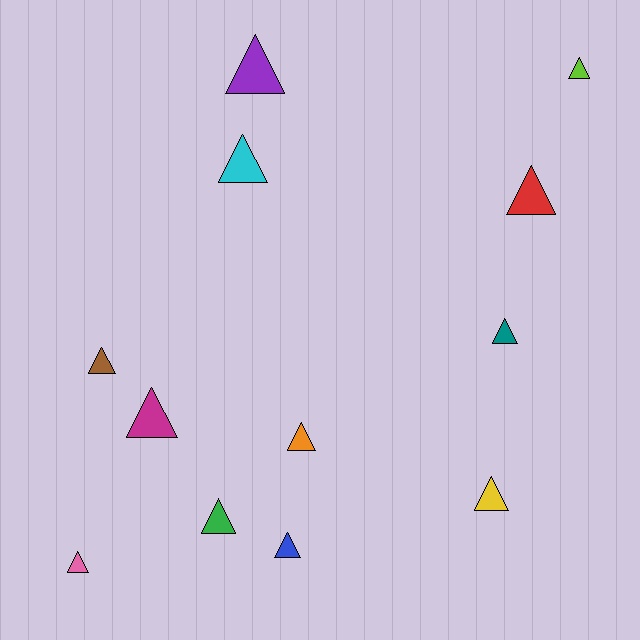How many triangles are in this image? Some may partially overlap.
There are 12 triangles.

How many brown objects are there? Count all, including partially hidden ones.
There is 1 brown object.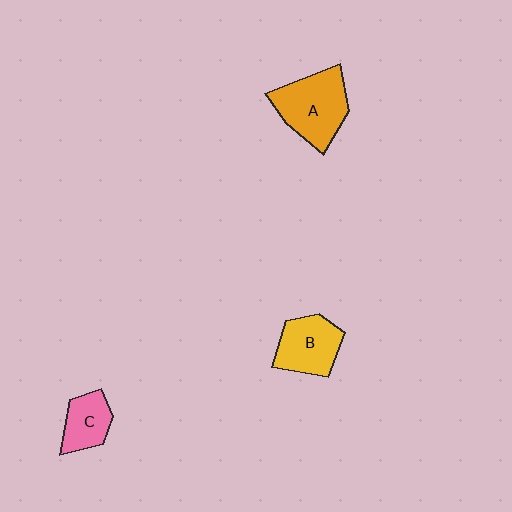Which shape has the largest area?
Shape A (orange).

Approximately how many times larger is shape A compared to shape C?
Approximately 1.8 times.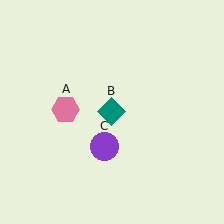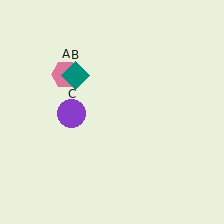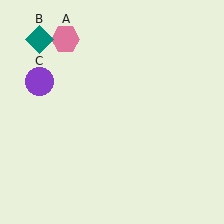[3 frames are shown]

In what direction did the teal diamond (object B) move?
The teal diamond (object B) moved up and to the left.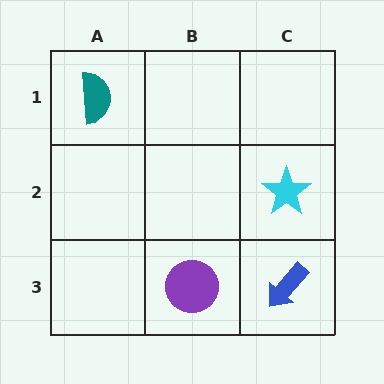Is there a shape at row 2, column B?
No, that cell is empty.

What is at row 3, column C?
A blue arrow.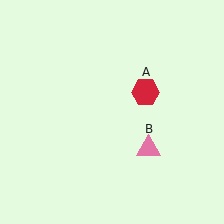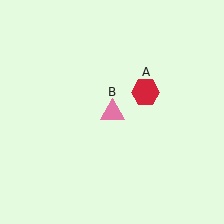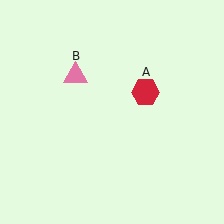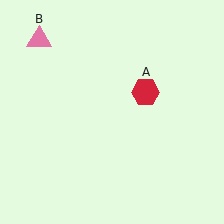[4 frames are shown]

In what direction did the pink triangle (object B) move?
The pink triangle (object B) moved up and to the left.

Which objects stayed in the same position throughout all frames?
Red hexagon (object A) remained stationary.